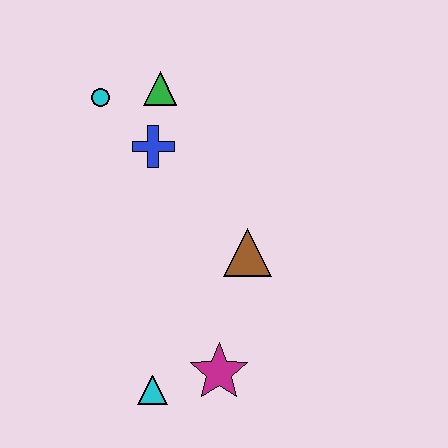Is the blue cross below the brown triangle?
No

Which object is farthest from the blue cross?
The cyan triangle is farthest from the blue cross.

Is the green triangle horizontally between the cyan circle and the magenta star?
Yes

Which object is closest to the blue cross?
The green triangle is closest to the blue cross.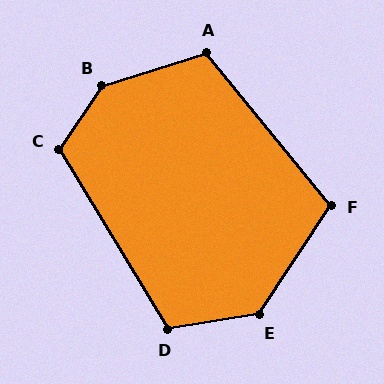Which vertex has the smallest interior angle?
F, at approximately 107 degrees.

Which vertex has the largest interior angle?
B, at approximately 141 degrees.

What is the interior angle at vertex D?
Approximately 112 degrees (obtuse).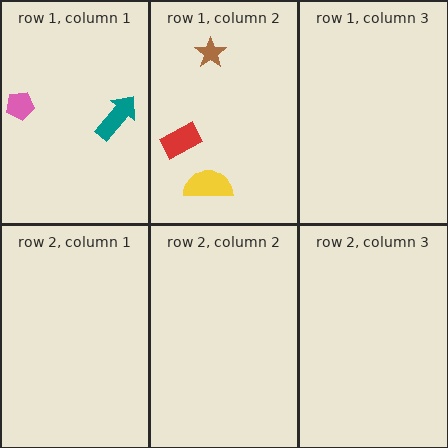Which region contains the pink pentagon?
The row 1, column 1 region.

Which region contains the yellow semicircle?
The row 1, column 2 region.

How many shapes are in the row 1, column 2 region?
3.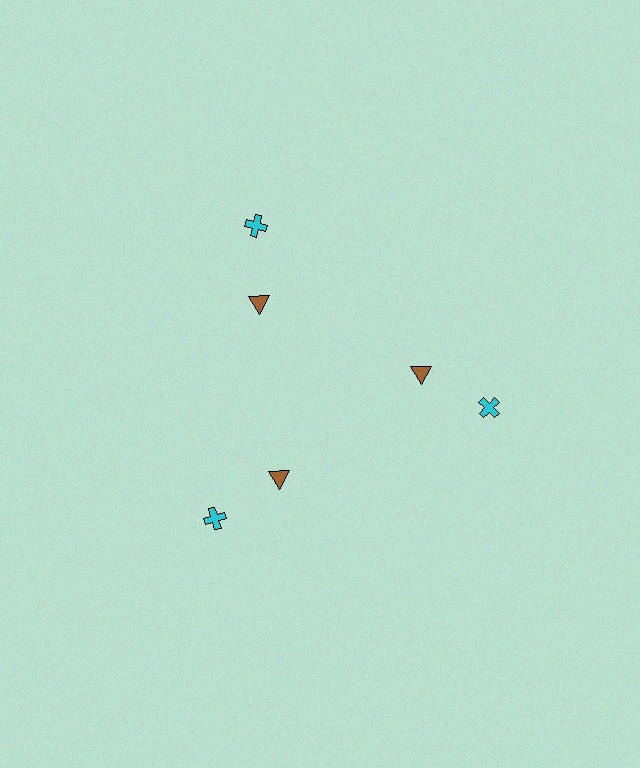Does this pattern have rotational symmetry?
Yes, this pattern has 3-fold rotational symmetry. It looks the same after rotating 120 degrees around the center.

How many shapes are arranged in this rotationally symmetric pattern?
There are 6 shapes, arranged in 3 groups of 2.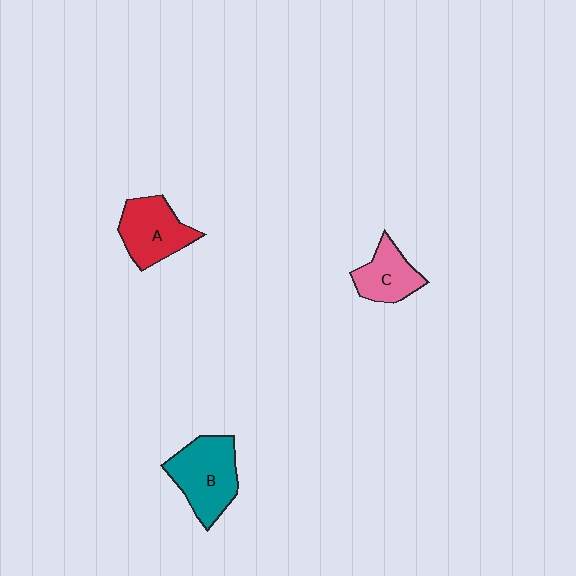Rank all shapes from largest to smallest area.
From largest to smallest: B (teal), A (red), C (pink).